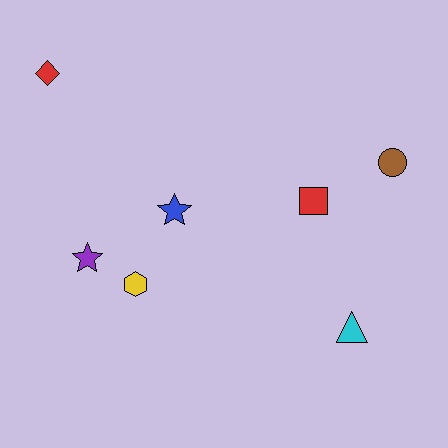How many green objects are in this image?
There are no green objects.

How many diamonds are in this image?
There is 1 diamond.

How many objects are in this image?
There are 7 objects.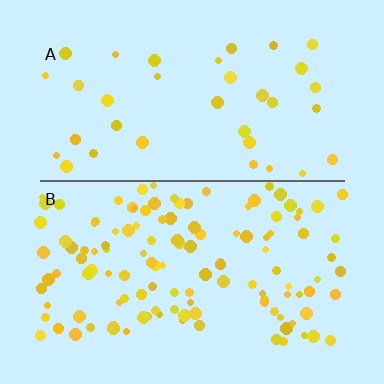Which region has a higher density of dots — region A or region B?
B (the bottom).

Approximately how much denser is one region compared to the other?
Approximately 3.2× — region B over region A.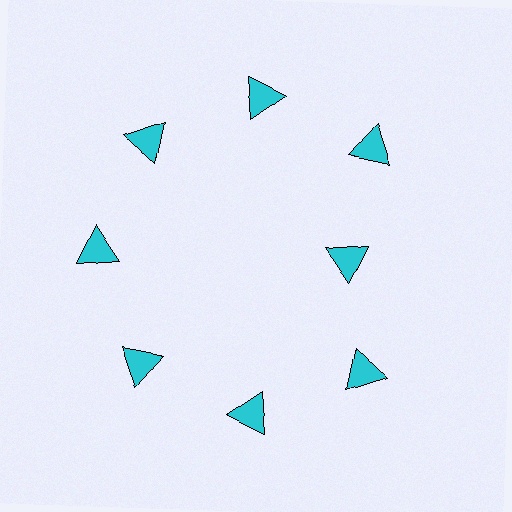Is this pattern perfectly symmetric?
No. The 8 cyan triangles are arranged in a ring, but one element near the 3 o'clock position is pulled inward toward the center, breaking the 8-fold rotational symmetry.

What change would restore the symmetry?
The symmetry would be restored by moving it outward, back onto the ring so that all 8 triangles sit at equal angles and equal distance from the center.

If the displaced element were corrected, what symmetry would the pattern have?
It would have 8-fold rotational symmetry — the pattern would map onto itself every 45 degrees.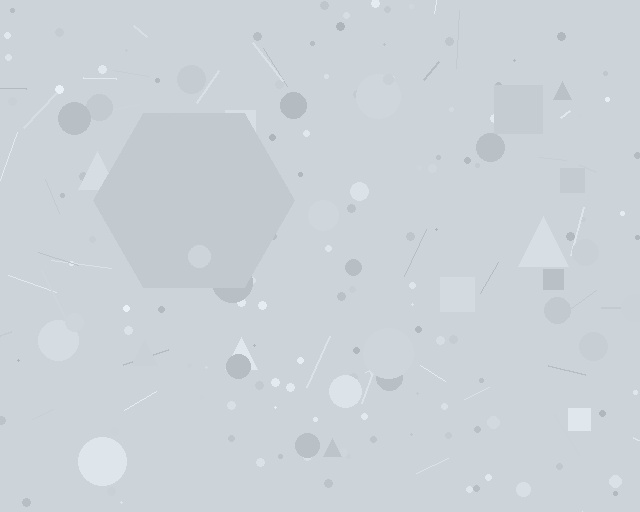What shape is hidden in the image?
A hexagon is hidden in the image.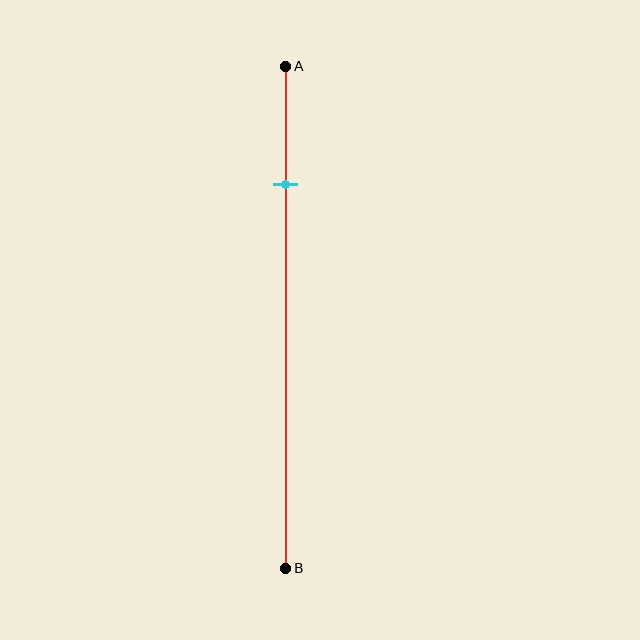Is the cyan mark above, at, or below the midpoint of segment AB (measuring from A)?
The cyan mark is above the midpoint of segment AB.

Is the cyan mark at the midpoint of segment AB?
No, the mark is at about 25% from A, not at the 50% midpoint.